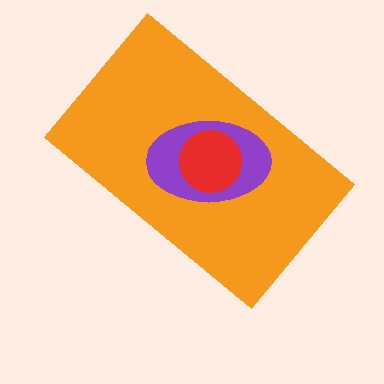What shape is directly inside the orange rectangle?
The purple ellipse.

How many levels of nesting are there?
3.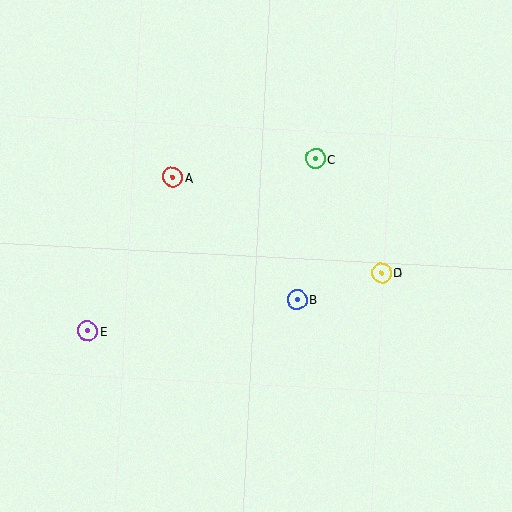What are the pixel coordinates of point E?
Point E is at (87, 331).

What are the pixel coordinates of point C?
Point C is at (315, 159).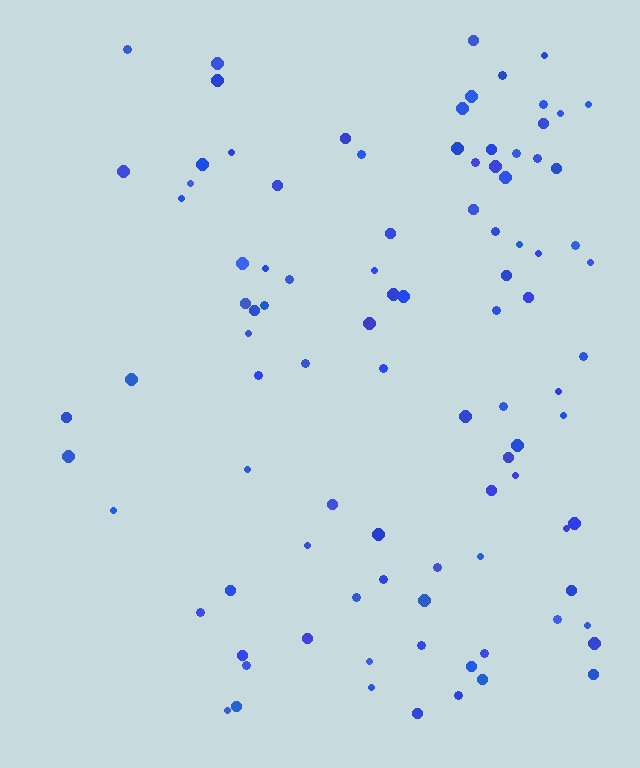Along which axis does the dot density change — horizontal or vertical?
Horizontal.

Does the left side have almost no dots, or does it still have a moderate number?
Still a moderate number, just noticeably fewer than the right.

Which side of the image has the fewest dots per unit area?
The left.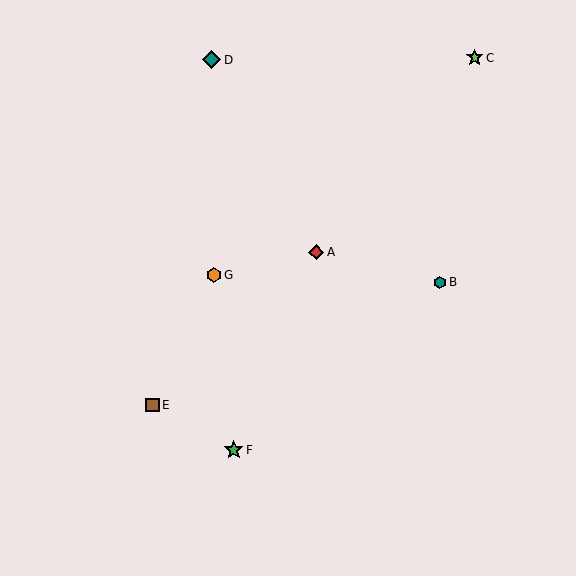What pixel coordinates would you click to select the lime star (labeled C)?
Click at (475, 58) to select the lime star C.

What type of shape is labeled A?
Shape A is a red diamond.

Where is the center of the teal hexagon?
The center of the teal hexagon is at (440, 282).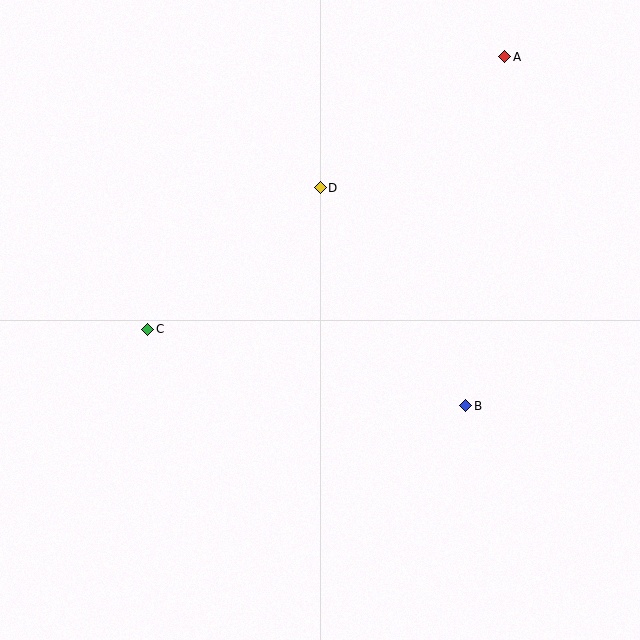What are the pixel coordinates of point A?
Point A is at (505, 57).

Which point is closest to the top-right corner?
Point A is closest to the top-right corner.